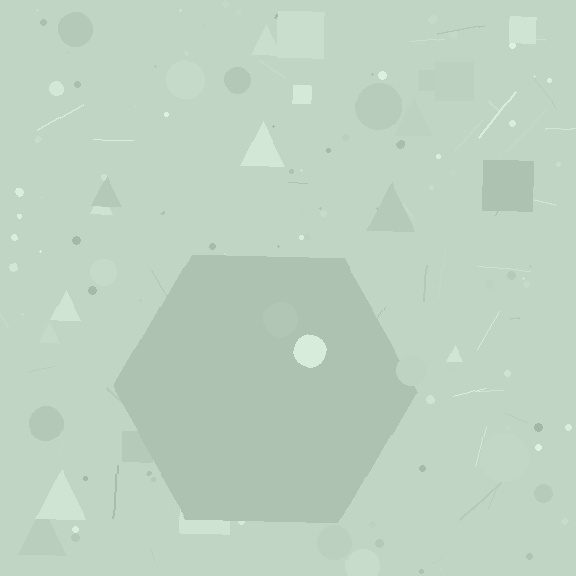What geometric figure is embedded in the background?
A hexagon is embedded in the background.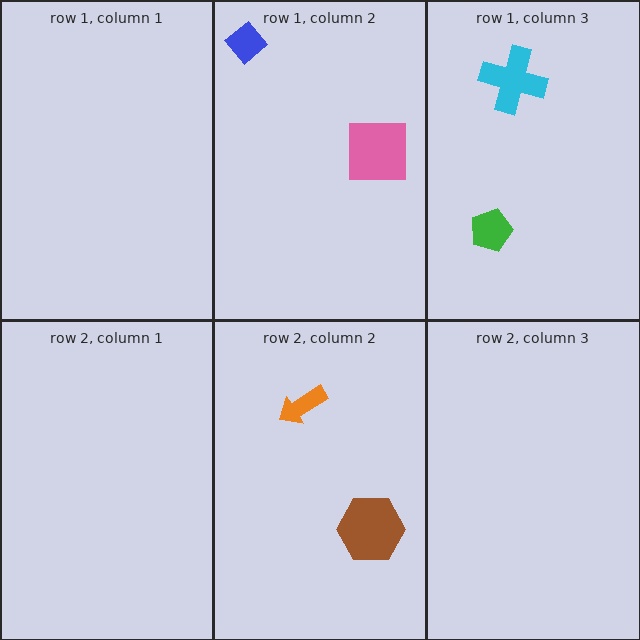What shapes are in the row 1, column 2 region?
The pink square, the blue diamond.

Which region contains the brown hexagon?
The row 2, column 2 region.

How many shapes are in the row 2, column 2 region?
2.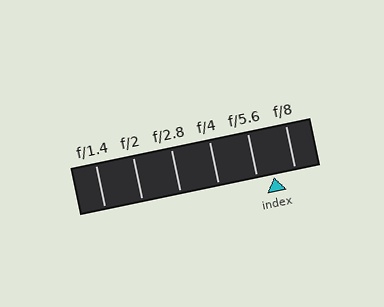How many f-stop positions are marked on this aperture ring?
There are 6 f-stop positions marked.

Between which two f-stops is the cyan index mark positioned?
The index mark is between f/5.6 and f/8.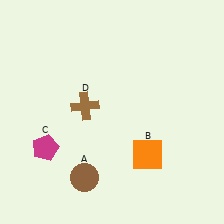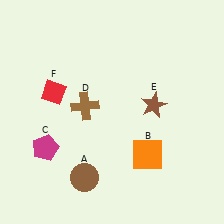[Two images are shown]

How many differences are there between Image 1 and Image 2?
There are 2 differences between the two images.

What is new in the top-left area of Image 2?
A red diamond (F) was added in the top-left area of Image 2.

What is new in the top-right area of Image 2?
A brown star (E) was added in the top-right area of Image 2.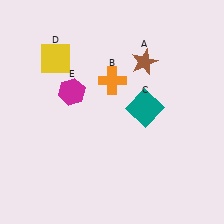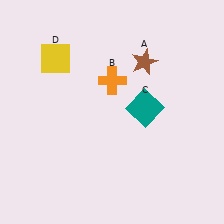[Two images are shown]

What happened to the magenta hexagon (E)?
The magenta hexagon (E) was removed in Image 2. It was in the top-left area of Image 1.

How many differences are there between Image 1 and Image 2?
There is 1 difference between the two images.